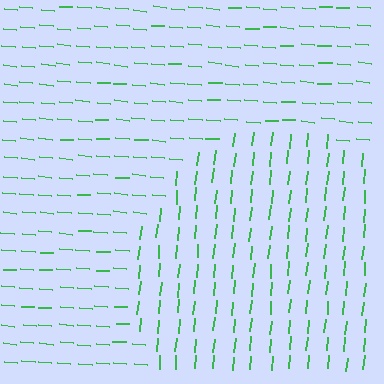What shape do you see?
I see a circle.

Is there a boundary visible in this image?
Yes, there is a texture boundary formed by a change in line orientation.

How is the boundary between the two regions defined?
The boundary is defined purely by a change in line orientation (approximately 89 degrees difference). All lines are the same color and thickness.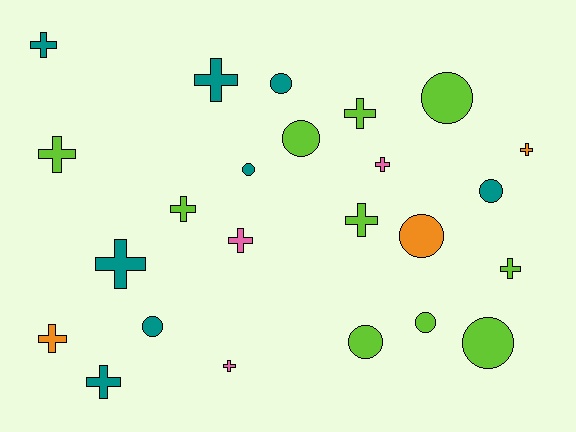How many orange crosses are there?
There are 2 orange crosses.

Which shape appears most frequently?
Cross, with 14 objects.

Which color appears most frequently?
Lime, with 10 objects.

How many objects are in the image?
There are 24 objects.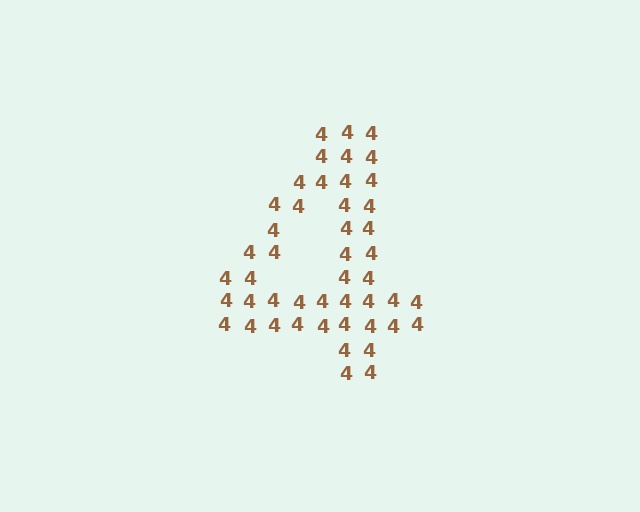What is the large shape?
The large shape is the digit 4.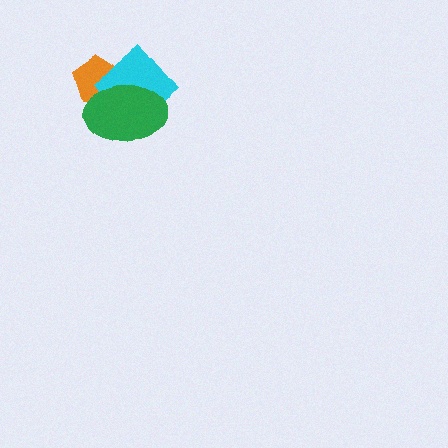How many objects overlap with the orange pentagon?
2 objects overlap with the orange pentagon.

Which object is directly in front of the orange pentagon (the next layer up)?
The cyan diamond is directly in front of the orange pentagon.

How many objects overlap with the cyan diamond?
2 objects overlap with the cyan diamond.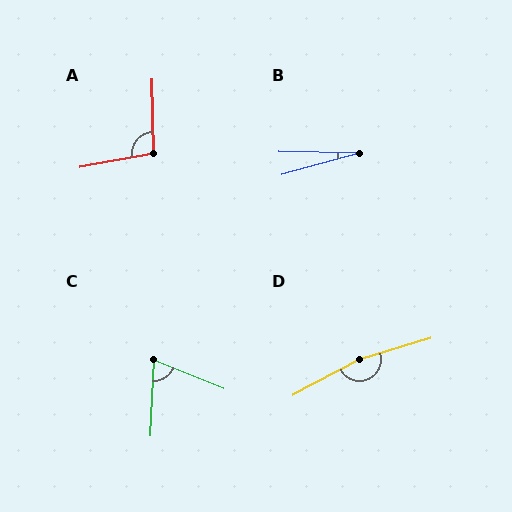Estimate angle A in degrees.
Approximately 99 degrees.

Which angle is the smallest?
B, at approximately 16 degrees.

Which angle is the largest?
D, at approximately 168 degrees.